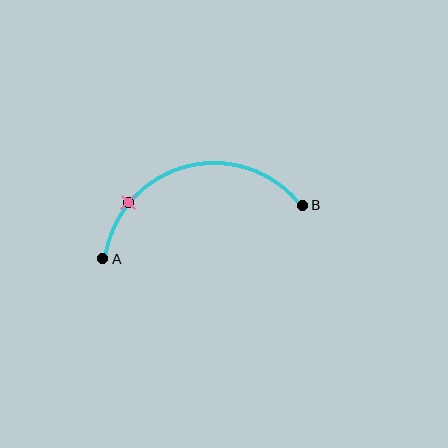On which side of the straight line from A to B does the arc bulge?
The arc bulges above the straight line connecting A and B.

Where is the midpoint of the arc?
The arc midpoint is the point on the curve farthest from the straight line joining A and B. It sits above that line.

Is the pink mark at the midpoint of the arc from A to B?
No. The pink mark lies on the arc but is closer to endpoint A. The arc midpoint would be at the point on the curve equidistant along the arc from both A and B.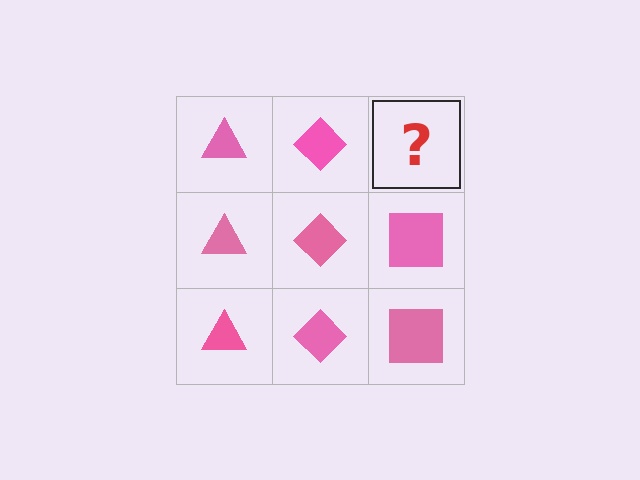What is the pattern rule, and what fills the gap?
The rule is that each column has a consistent shape. The gap should be filled with a pink square.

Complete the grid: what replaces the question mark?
The question mark should be replaced with a pink square.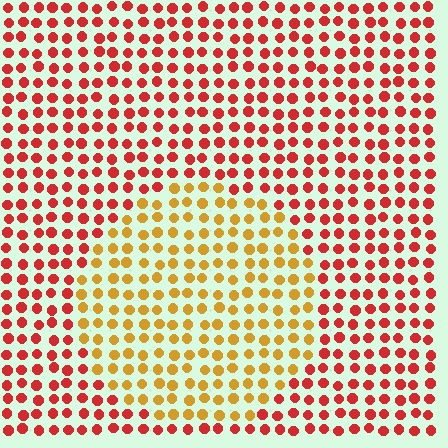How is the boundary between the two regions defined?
The boundary is defined purely by a slight shift in hue (about 43 degrees). Spacing, size, and orientation are identical on both sides.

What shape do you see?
I see a circle.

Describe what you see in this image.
The image is filled with small red elements in a uniform arrangement. A circle-shaped region is visible where the elements are tinted to a slightly different hue, forming a subtle color boundary.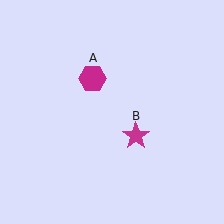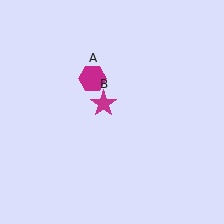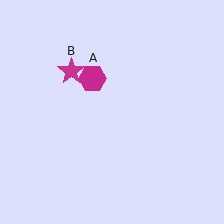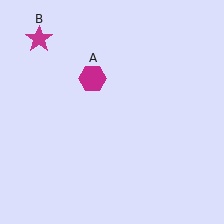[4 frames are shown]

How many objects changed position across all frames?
1 object changed position: magenta star (object B).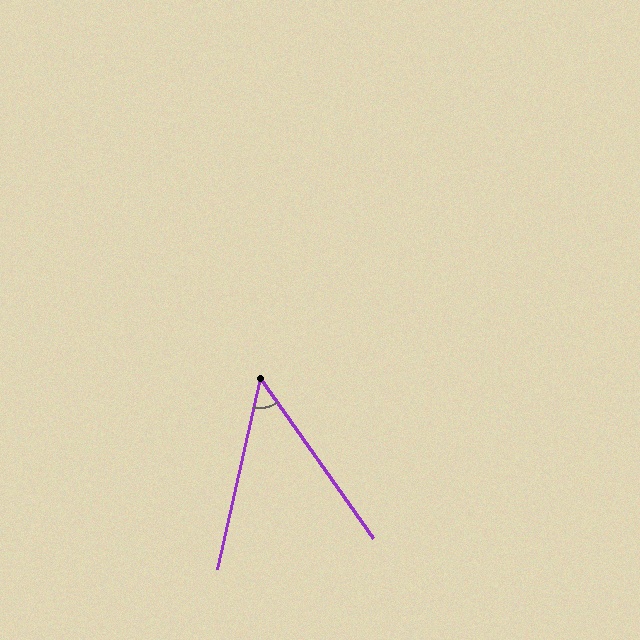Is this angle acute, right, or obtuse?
It is acute.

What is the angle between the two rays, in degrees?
Approximately 48 degrees.